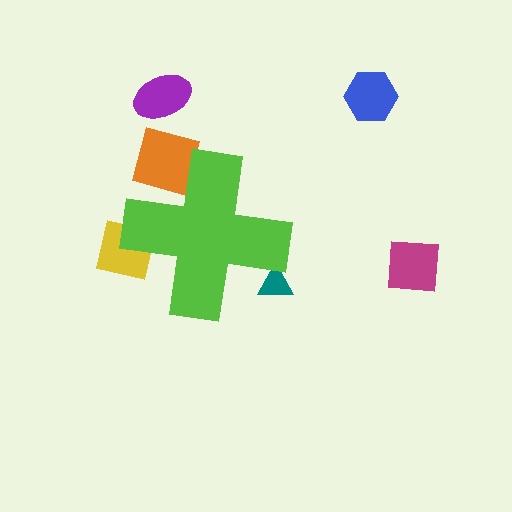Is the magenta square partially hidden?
No, the magenta square is fully visible.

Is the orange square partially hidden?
Yes, the orange square is partially hidden behind the lime cross.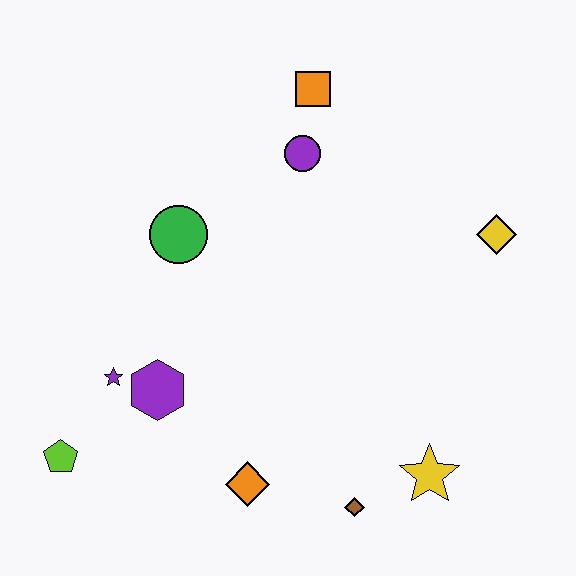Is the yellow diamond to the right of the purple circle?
Yes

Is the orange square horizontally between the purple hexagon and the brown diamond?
Yes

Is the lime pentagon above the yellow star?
Yes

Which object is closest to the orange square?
The purple circle is closest to the orange square.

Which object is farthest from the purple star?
The yellow diamond is farthest from the purple star.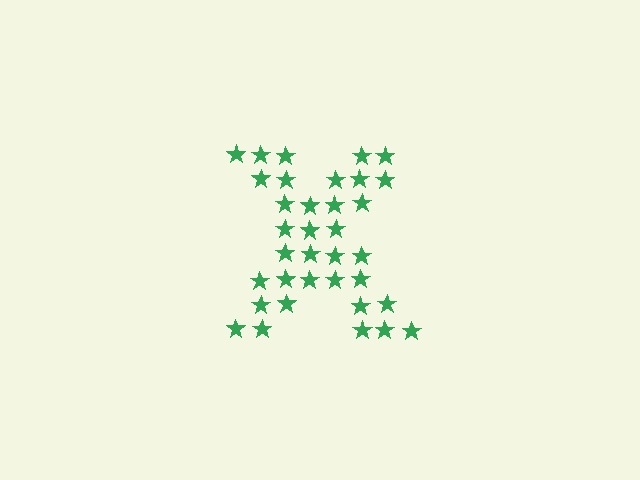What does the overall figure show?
The overall figure shows the letter X.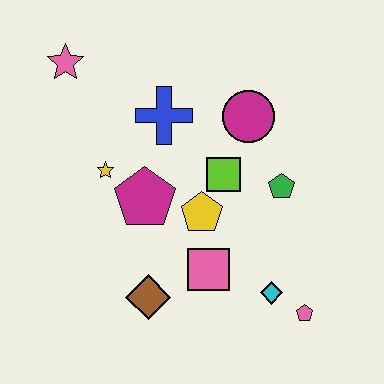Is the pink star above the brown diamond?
Yes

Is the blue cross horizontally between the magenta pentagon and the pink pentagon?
Yes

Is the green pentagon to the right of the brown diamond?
Yes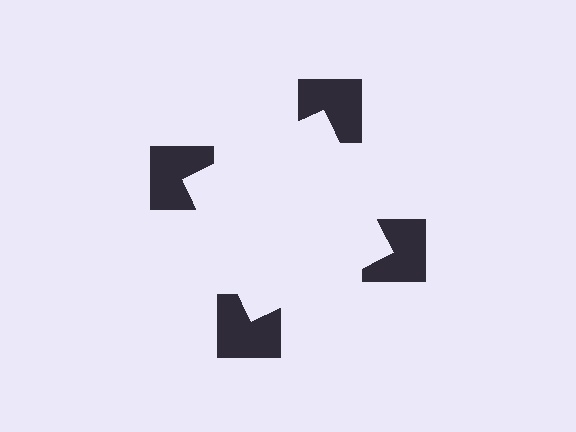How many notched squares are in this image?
There are 4 — one at each vertex of the illusory square.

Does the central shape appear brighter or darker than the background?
It typically appears slightly brighter than the background, even though no actual brightness change is drawn.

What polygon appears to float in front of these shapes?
An illusory square — its edges are inferred from the aligned wedge cuts in the notched squares, not physically drawn.